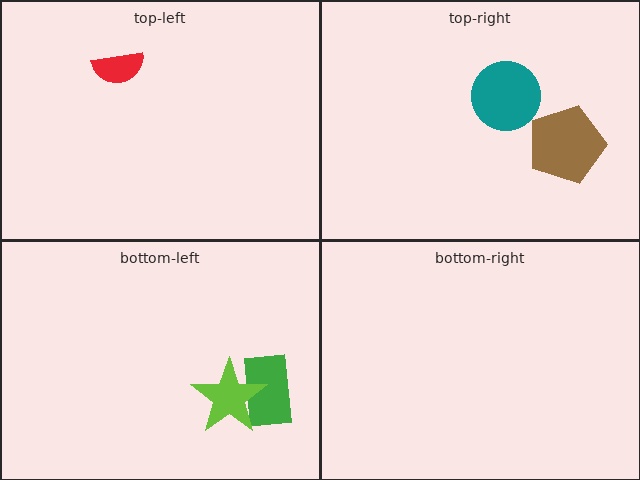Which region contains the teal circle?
The top-right region.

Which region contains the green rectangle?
The bottom-left region.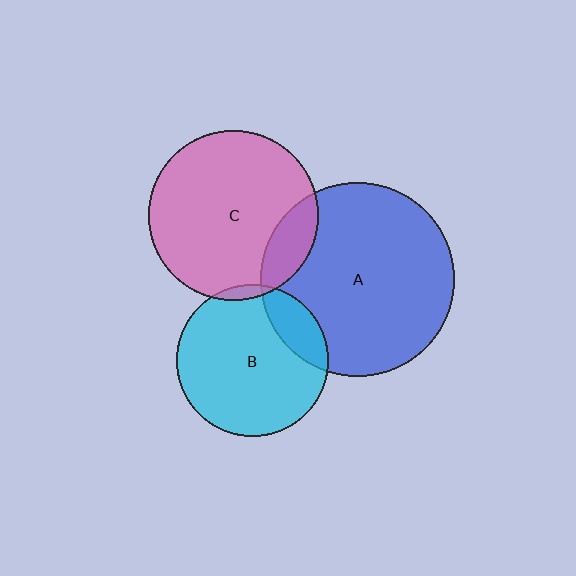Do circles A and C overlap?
Yes.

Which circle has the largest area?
Circle A (blue).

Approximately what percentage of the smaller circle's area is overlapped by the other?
Approximately 15%.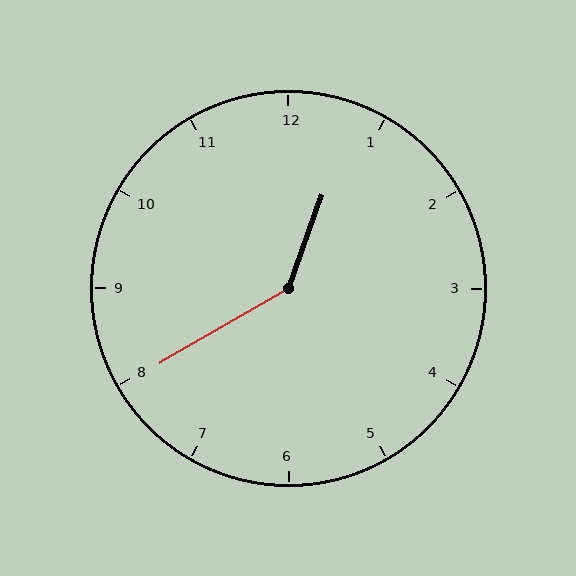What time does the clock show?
12:40.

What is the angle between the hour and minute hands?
Approximately 140 degrees.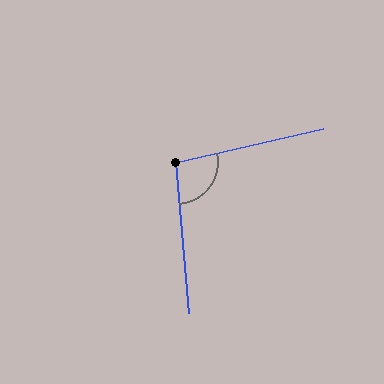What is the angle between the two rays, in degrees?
Approximately 98 degrees.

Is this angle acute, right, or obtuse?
It is obtuse.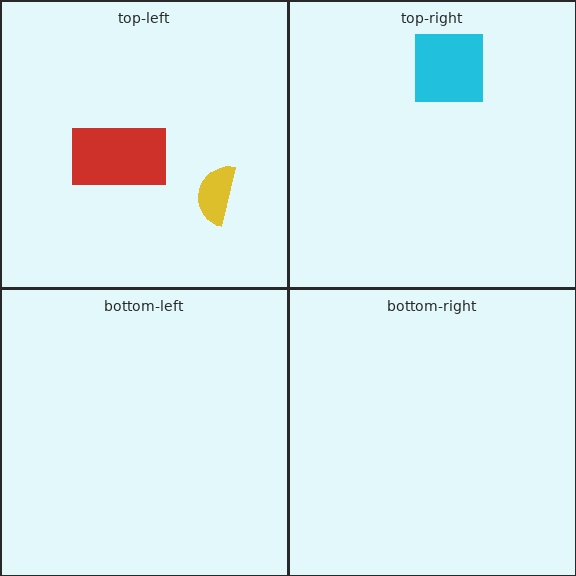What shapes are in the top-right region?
The cyan square.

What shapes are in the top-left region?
The red rectangle, the yellow semicircle.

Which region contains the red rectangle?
The top-left region.